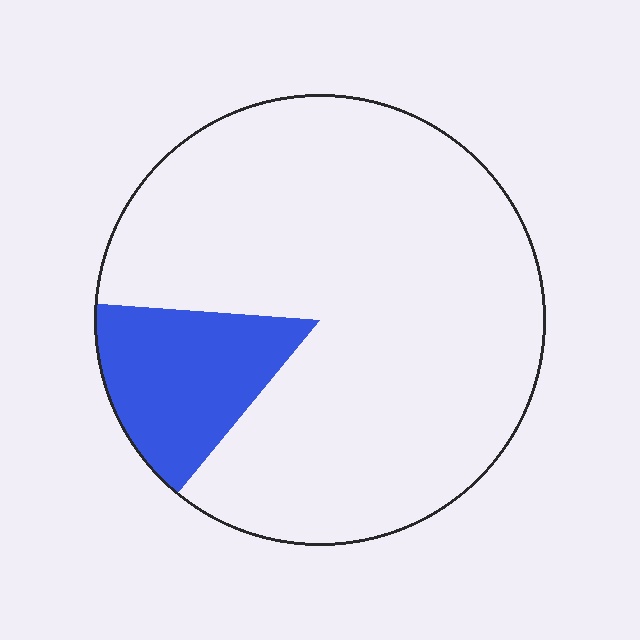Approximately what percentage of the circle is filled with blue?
Approximately 15%.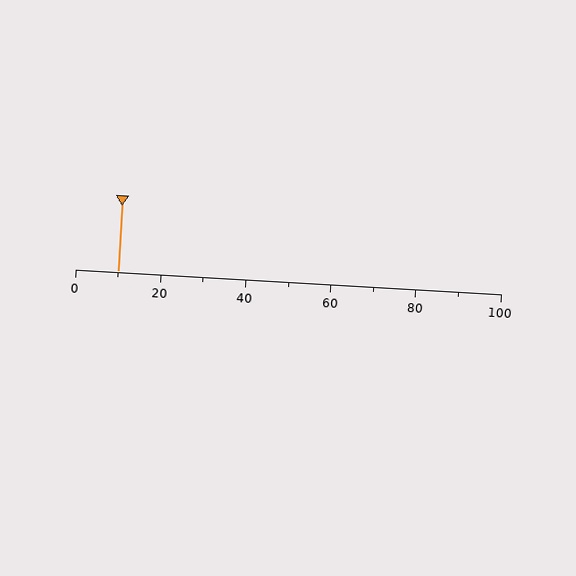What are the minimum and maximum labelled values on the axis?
The axis runs from 0 to 100.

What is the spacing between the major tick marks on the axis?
The major ticks are spaced 20 apart.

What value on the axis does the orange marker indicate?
The marker indicates approximately 10.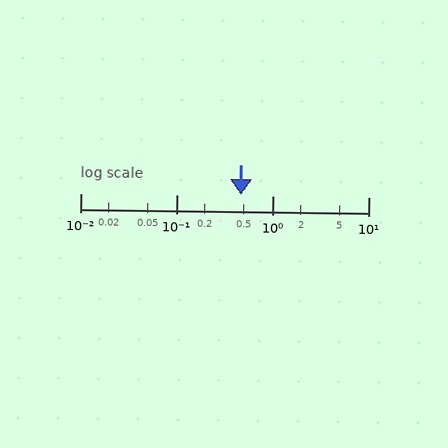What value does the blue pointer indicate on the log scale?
The pointer indicates approximately 0.47.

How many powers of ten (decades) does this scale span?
The scale spans 3 decades, from 0.01 to 10.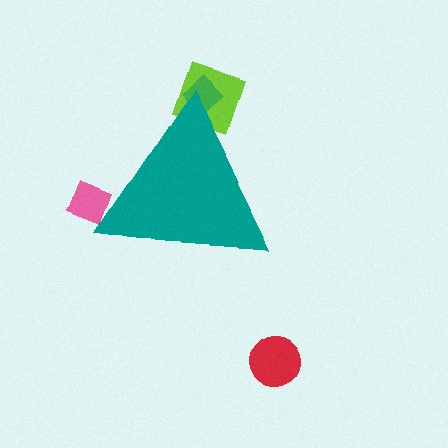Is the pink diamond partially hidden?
Yes, the pink diamond is partially hidden behind the teal triangle.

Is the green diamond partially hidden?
Yes, the green diamond is partially hidden behind the teal triangle.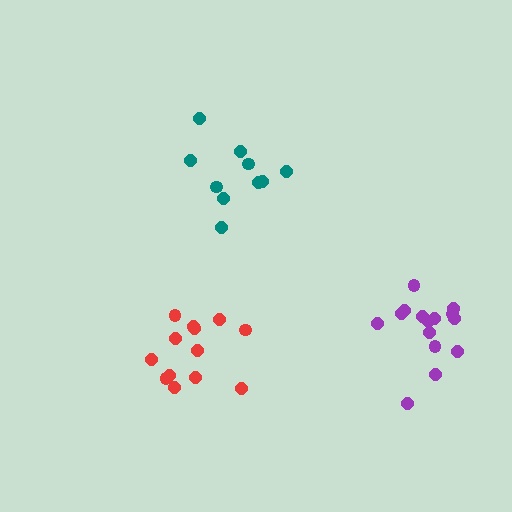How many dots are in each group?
Group 1: 10 dots, Group 2: 15 dots, Group 3: 13 dots (38 total).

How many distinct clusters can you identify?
There are 3 distinct clusters.